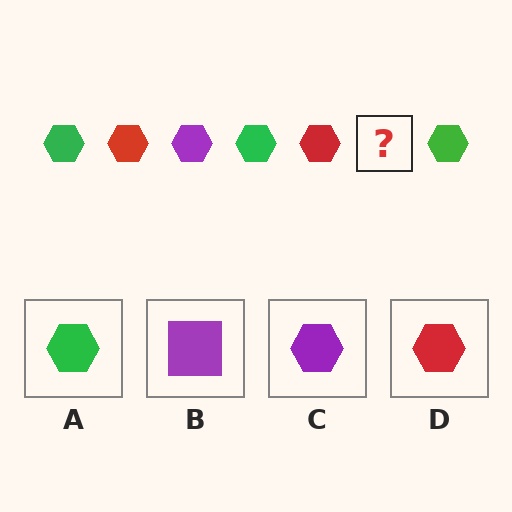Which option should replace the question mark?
Option C.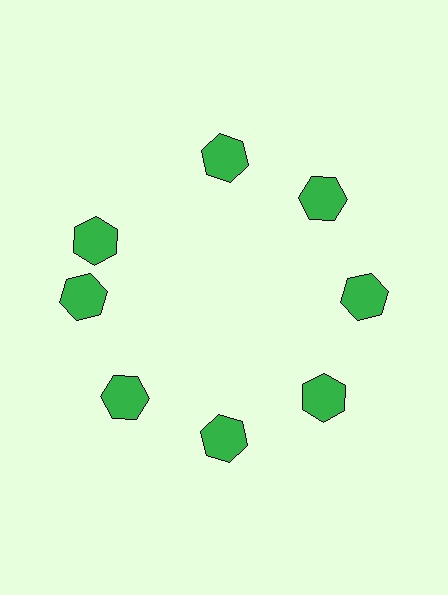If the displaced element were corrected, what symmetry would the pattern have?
It would have 8-fold rotational symmetry — the pattern would map onto itself every 45 degrees.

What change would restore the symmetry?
The symmetry would be restored by rotating it back into even spacing with its neighbors so that all 8 hexagons sit at equal angles and equal distance from the center.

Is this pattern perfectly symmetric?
No. The 8 green hexagons are arranged in a ring, but one element near the 10 o'clock position is rotated out of alignment along the ring, breaking the 8-fold rotational symmetry.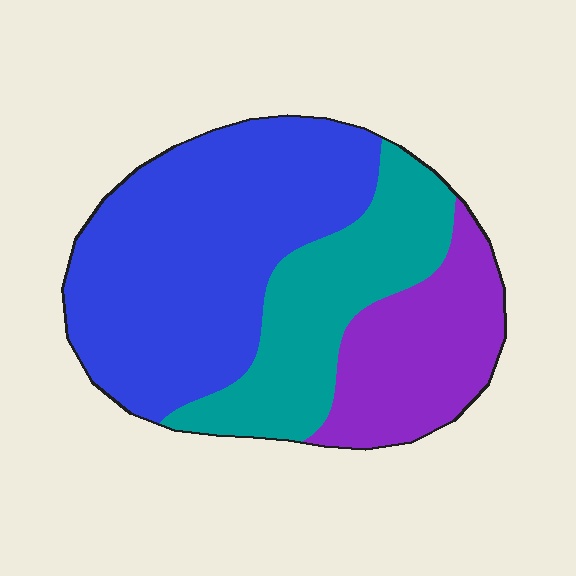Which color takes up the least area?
Purple, at roughly 25%.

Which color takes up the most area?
Blue, at roughly 50%.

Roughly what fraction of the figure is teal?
Teal covers around 25% of the figure.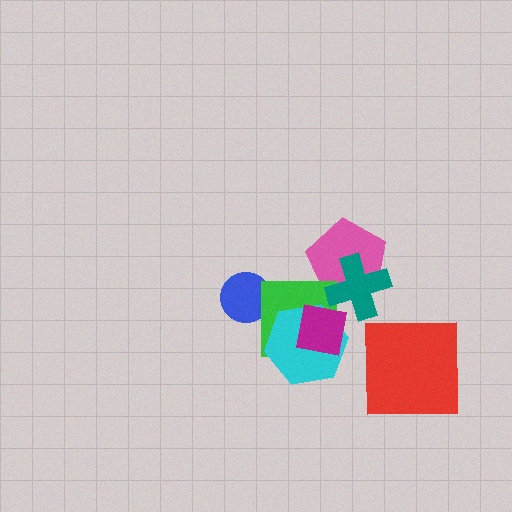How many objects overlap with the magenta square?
3 objects overlap with the magenta square.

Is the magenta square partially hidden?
Yes, it is partially covered by another shape.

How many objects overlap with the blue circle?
0 objects overlap with the blue circle.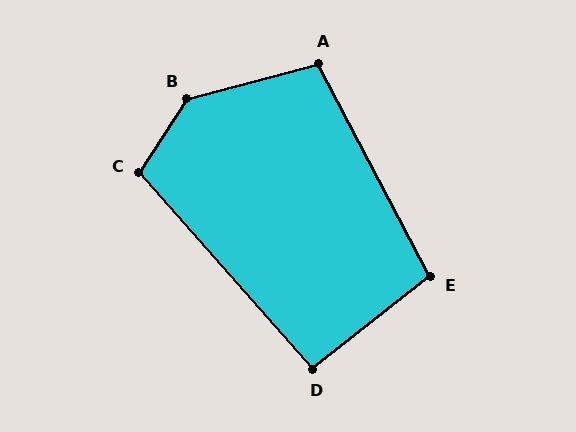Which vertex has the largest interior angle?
B, at approximately 137 degrees.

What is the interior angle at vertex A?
Approximately 103 degrees (obtuse).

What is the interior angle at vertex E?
Approximately 100 degrees (obtuse).